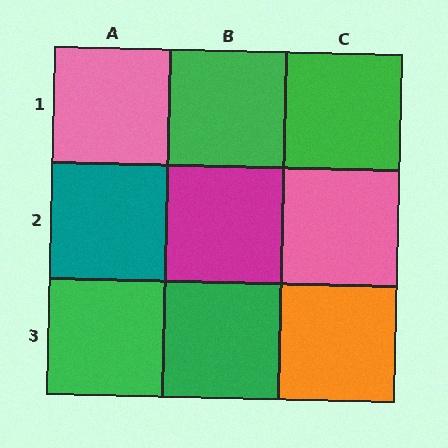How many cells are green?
4 cells are green.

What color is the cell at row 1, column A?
Pink.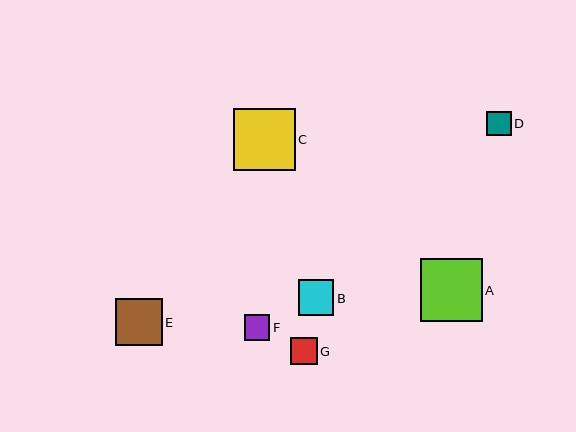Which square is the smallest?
Square D is the smallest with a size of approximately 24 pixels.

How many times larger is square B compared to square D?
Square B is approximately 1.5 times the size of square D.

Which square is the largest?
Square A is the largest with a size of approximately 62 pixels.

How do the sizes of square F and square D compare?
Square F and square D are approximately the same size.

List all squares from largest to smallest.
From largest to smallest: A, C, E, B, G, F, D.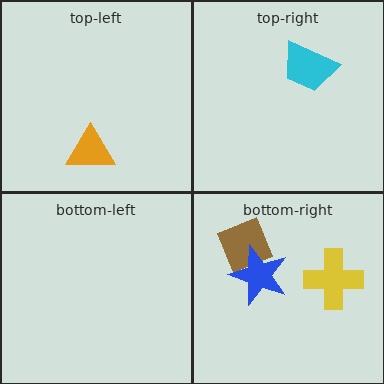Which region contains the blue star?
The bottom-right region.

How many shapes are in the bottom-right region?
3.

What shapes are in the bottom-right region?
The brown diamond, the yellow cross, the blue star.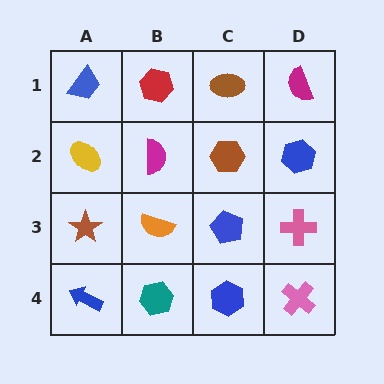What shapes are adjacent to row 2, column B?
A red hexagon (row 1, column B), an orange semicircle (row 3, column B), a yellow ellipse (row 2, column A), a brown hexagon (row 2, column C).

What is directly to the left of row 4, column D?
A blue hexagon.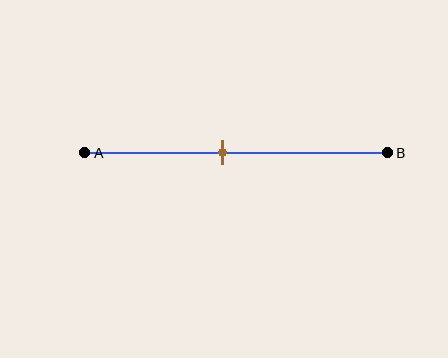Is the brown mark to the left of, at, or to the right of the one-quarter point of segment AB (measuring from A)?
The brown mark is to the right of the one-quarter point of segment AB.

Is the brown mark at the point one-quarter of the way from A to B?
No, the mark is at about 45% from A, not at the 25% one-quarter point.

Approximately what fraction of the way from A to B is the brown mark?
The brown mark is approximately 45% of the way from A to B.